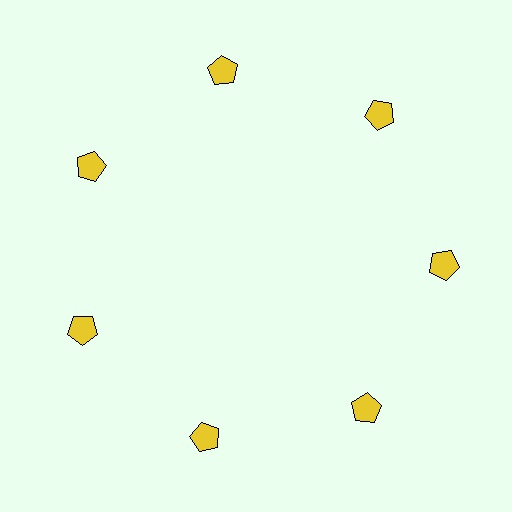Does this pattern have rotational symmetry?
Yes, this pattern has 7-fold rotational symmetry. It looks the same after rotating 51 degrees around the center.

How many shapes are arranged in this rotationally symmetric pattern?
There are 7 shapes, arranged in 7 groups of 1.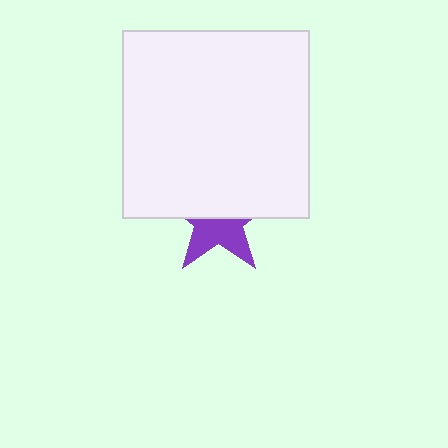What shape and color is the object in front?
The object in front is a white square.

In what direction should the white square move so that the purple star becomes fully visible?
The white square should move up. That is the shortest direction to clear the overlap and leave the purple star fully visible.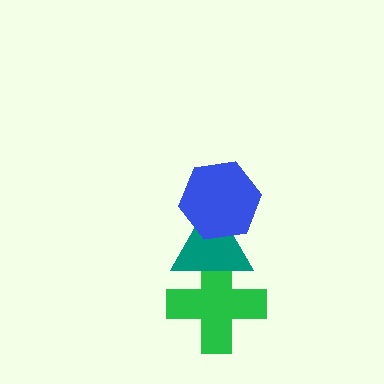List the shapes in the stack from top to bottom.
From top to bottom: the blue hexagon, the teal triangle, the green cross.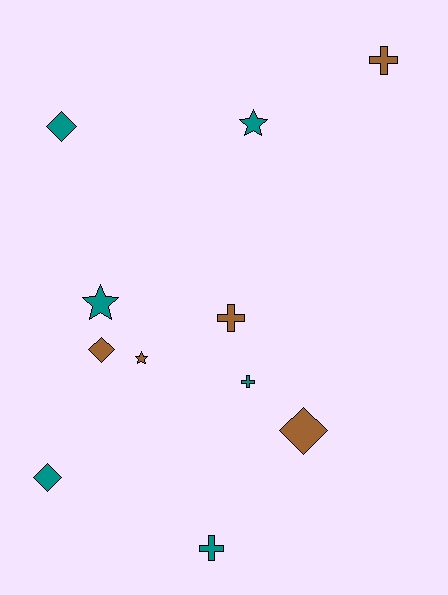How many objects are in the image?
There are 11 objects.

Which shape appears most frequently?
Diamond, with 4 objects.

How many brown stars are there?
There is 1 brown star.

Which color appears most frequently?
Teal, with 6 objects.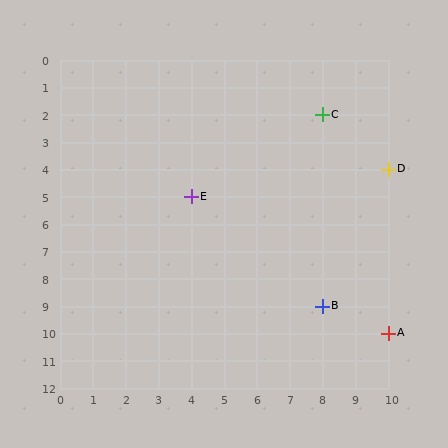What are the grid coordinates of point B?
Point B is at grid coordinates (8, 9).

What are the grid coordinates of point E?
Point E is at grid coordinates (4, 5).